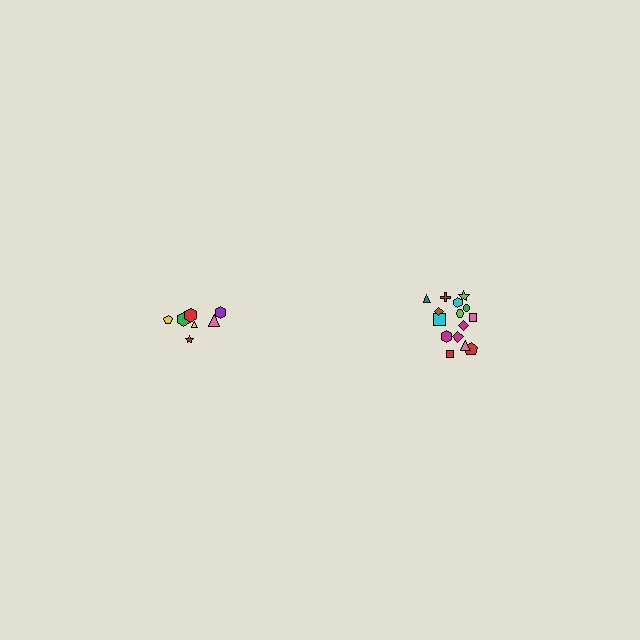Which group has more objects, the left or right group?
The right group.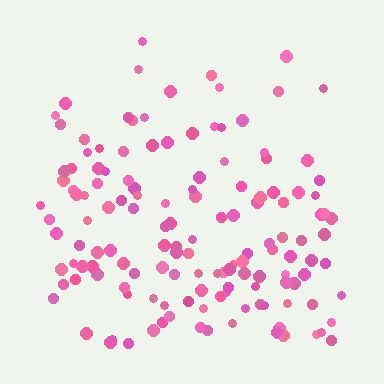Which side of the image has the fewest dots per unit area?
The top.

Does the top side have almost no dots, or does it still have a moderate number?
Still a moderate number, just noticeably fewer than the bottom.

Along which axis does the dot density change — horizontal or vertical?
Vertical.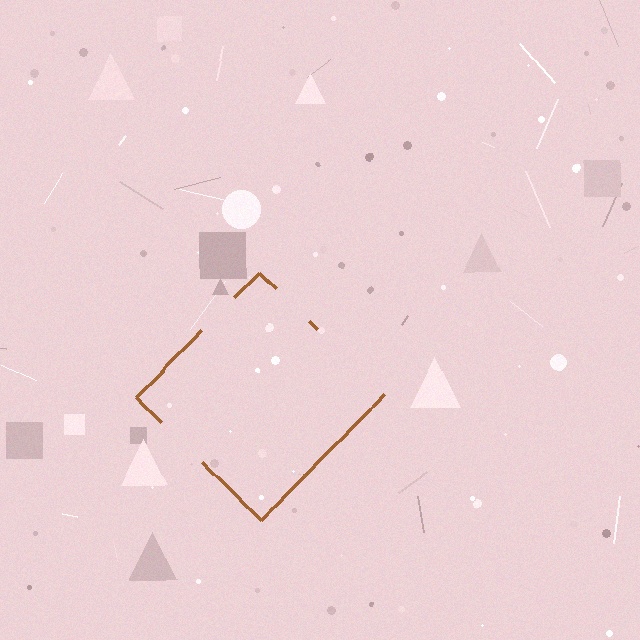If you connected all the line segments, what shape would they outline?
They would outline a diamond.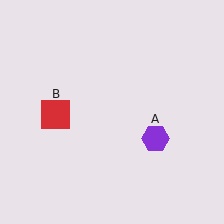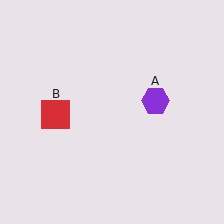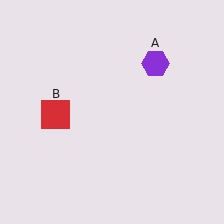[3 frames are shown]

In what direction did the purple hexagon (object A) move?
The purple hexagon (object A) moved up.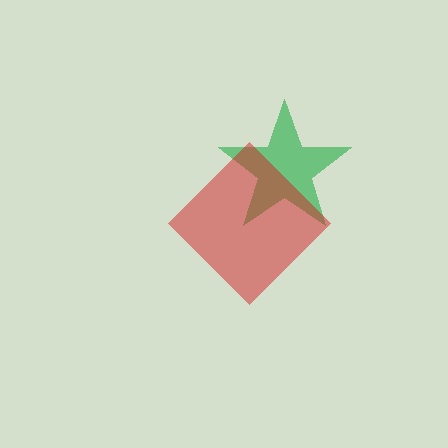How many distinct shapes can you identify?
There are 2 distinct shapes: a green star, a red diamond.